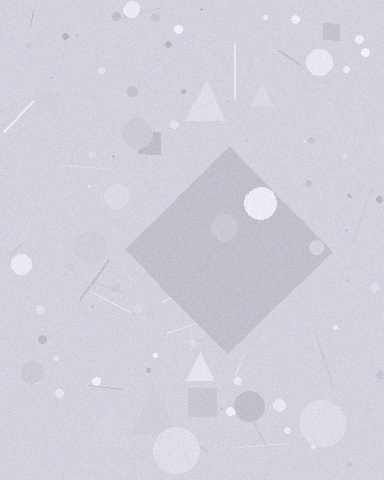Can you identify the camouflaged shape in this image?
The camouflaged shape is a diamond.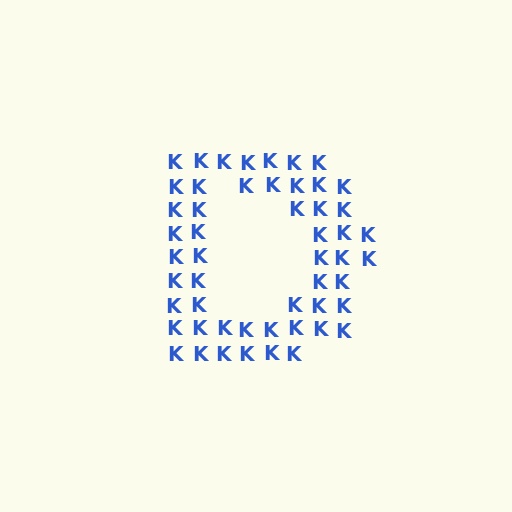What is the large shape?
The large shape is the letter D.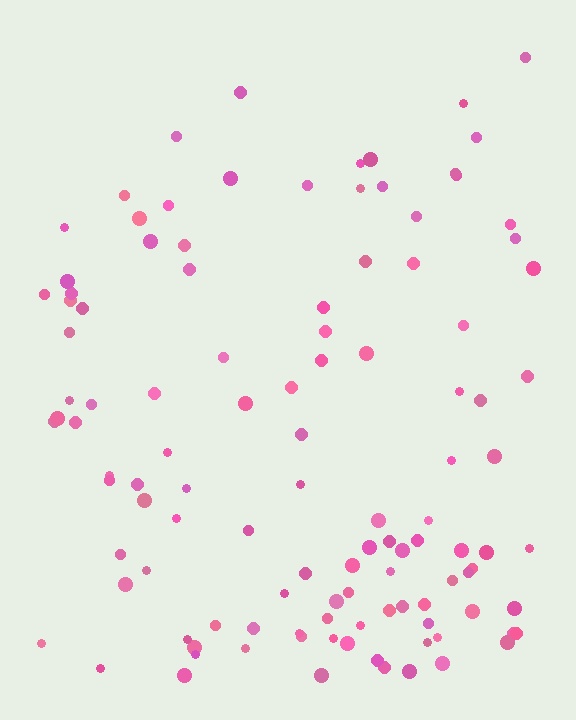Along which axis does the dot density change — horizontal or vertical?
Vertical.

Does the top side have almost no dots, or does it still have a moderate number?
Still a moderate number, just noticeably fewer than the bottom.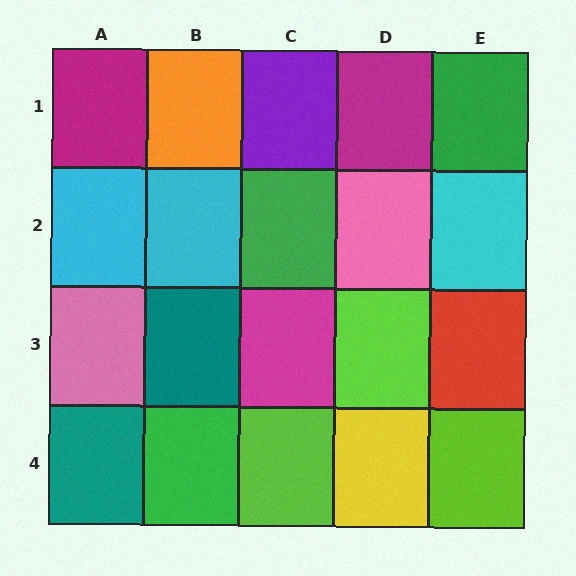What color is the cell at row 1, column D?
Magenta.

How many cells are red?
1 cell is red.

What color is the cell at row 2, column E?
Cyan.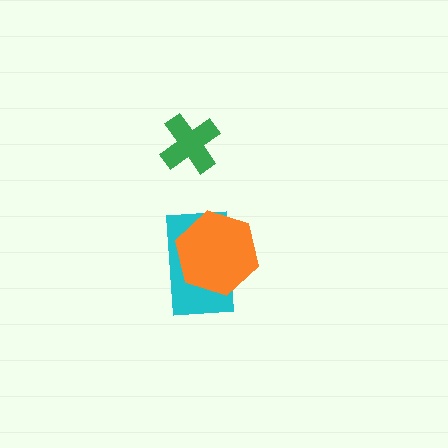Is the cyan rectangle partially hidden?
Yes, it is partially covered by another shape.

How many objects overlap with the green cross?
0 objects overlap with the green cross.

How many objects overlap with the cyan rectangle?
1 object overlaps with the cyan rectangle.